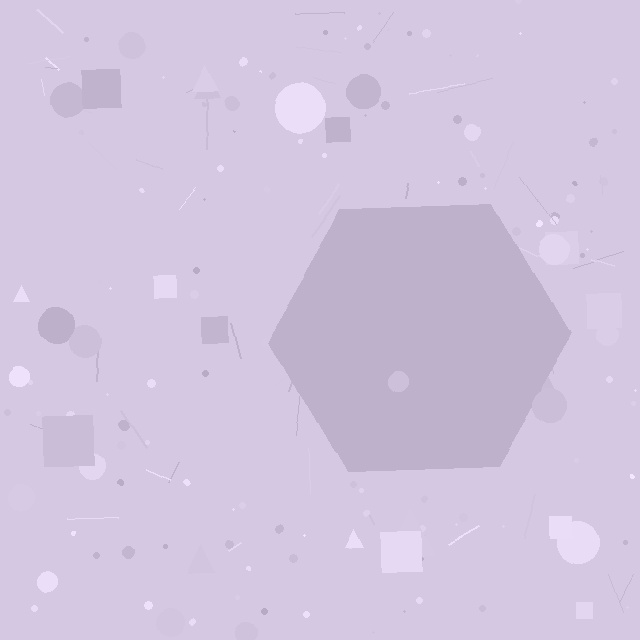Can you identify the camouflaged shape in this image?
The camouflaged shape is a hexagon.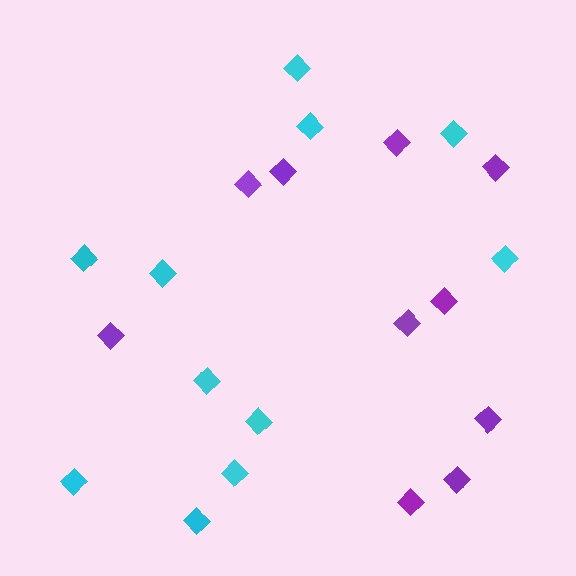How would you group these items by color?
There are 2 groups: one group of purple diamonds (10) and one group of cyan diamonds (11).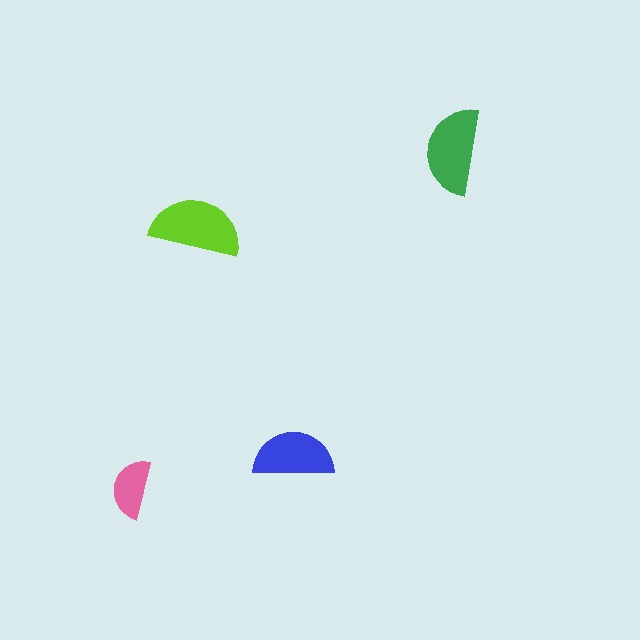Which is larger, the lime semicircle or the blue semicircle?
The lime one.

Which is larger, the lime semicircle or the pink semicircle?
The lime one.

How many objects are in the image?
There are 4 objects in the image.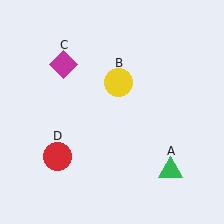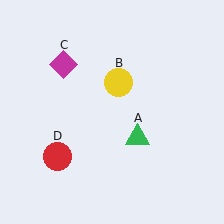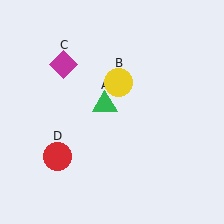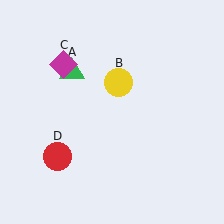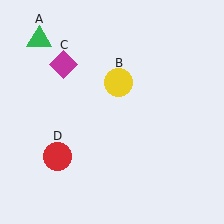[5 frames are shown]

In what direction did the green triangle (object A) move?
The green triangle (object A) moved up and to the left.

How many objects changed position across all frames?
1 object changed position: green triangle (object A).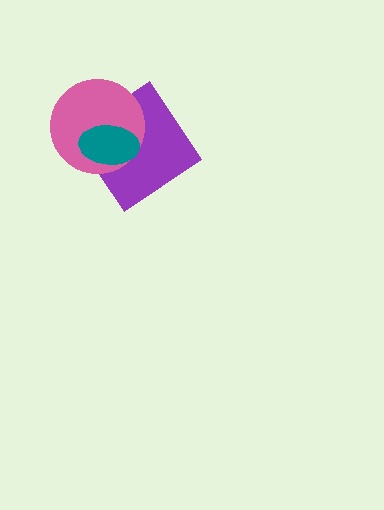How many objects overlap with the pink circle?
2 objects overlap with the pink circle.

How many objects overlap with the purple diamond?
2 objects overlap with the purple diamond.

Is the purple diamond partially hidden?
Yes, it is partially covered by another shape.